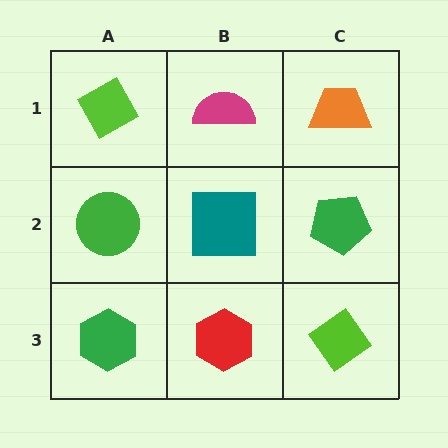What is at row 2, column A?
A green circle.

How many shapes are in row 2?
3 shapes.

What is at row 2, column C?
A green pentagon.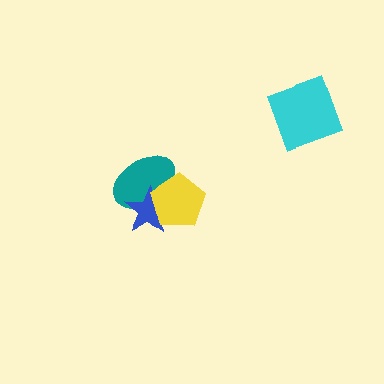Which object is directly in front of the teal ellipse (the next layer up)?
The blue star is directly in front of the teal ellipse.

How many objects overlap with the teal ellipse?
2 objects overlap with the teal ellipse.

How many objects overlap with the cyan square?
0 objects overlap with the cyan square.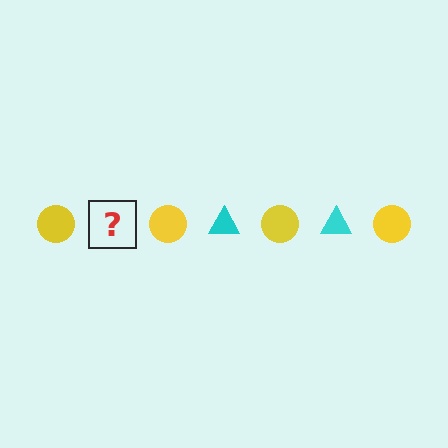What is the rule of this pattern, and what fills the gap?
The rule is that the pattern alternates between yellow circle and cyan triangle. The gap should be filled with a cyan triangle.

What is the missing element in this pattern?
The missing element is a cyan triangle.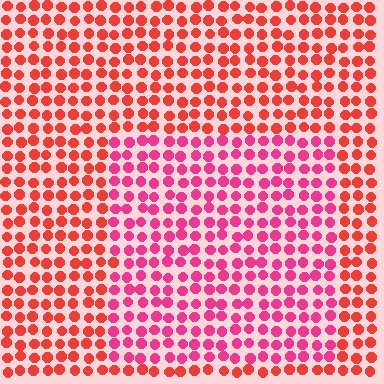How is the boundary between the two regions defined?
The boundary is defined purely by a slight shift in hue (about 31 degrees). Spacing, size, and orientation are identical on both sides.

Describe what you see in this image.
The image is filled with small red elements in a uniform arrangement. A rectangle-shaped region is visible where the elements are tinted to a slightly different hue, forming a subtle color boundary.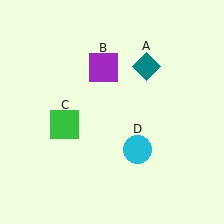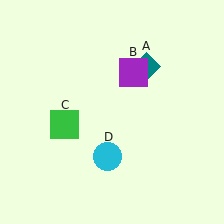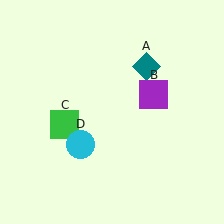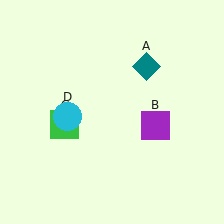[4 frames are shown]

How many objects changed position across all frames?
2 objects changed position: purple square (object B), cyan circle (object D).